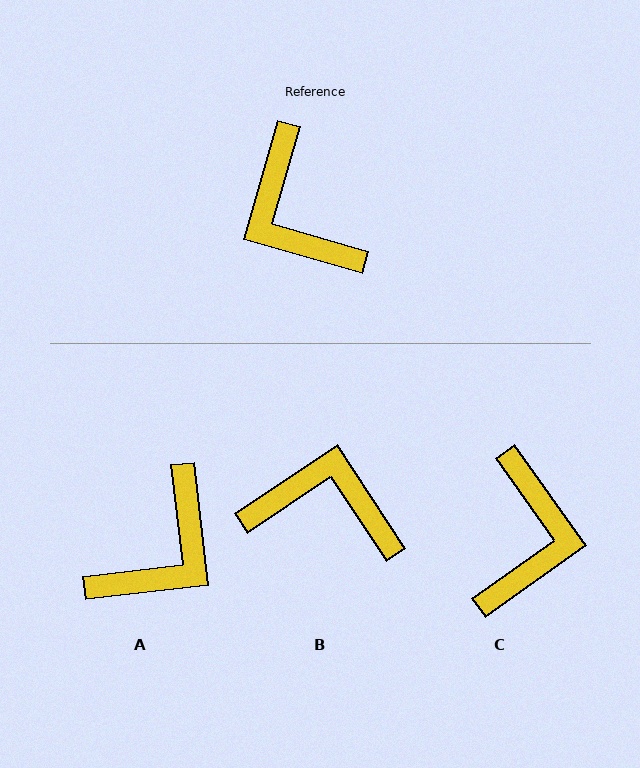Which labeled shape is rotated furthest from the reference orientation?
C, about 142 degrees away.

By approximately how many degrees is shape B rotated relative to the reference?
Approximately 130 degrees clockwise.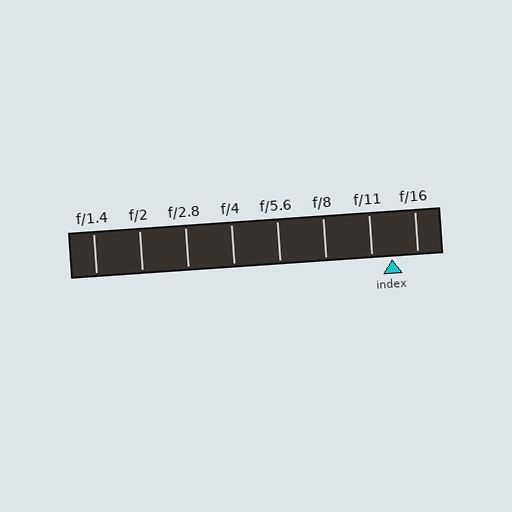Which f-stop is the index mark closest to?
The index mark is closest to f/11.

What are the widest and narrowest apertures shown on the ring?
The widest aperture shown is f/1.4 and the narrowest is f/16.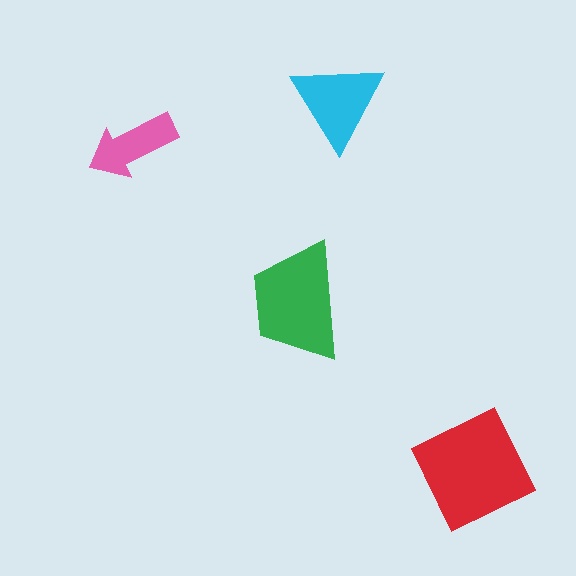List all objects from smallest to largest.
The pink arrow, the cyan triangle, the green trapezoid, the red square.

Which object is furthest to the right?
The red square is rightmost.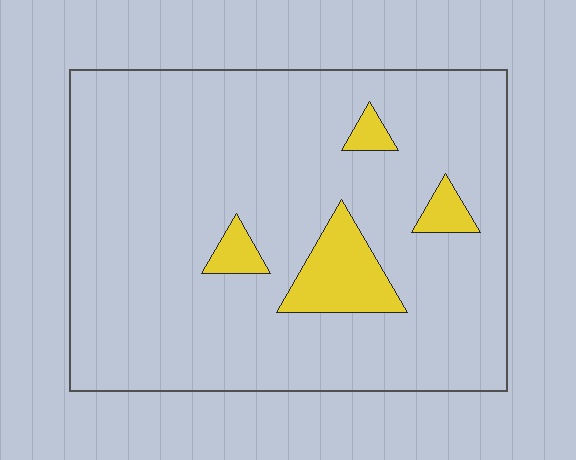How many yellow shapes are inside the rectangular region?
4.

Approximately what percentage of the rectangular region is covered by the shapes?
Approximately 10%.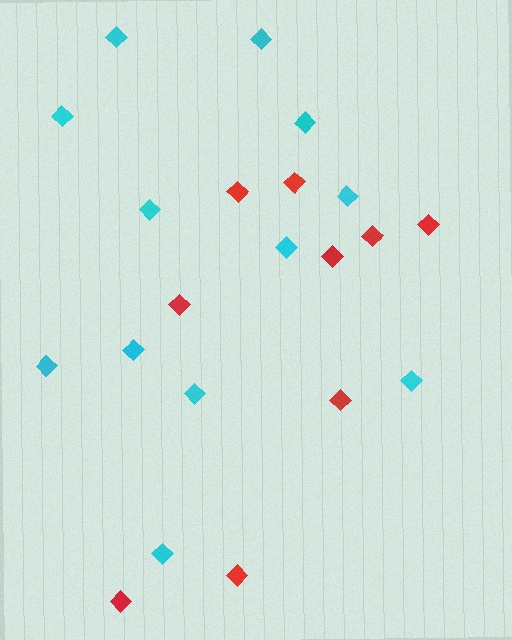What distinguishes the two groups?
There are 2 groups: one group of red diamonds (9) and one group of cyan diamonds (12).